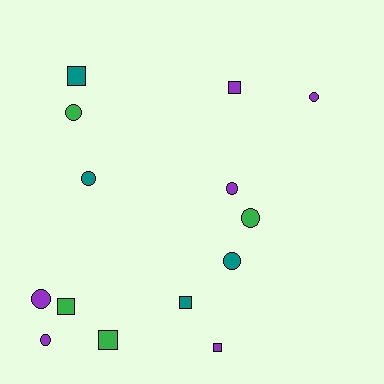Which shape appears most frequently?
Circle, with 8 objects.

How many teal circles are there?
There are 2 teal circles.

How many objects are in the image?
There are 14 objects.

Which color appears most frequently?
Purple, with 6 objects.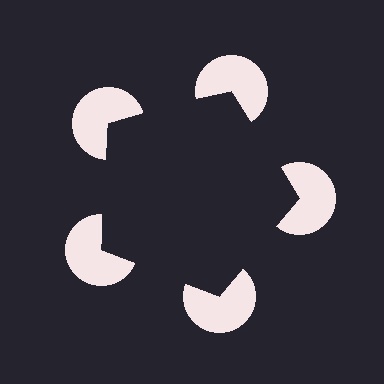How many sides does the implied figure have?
5 sides.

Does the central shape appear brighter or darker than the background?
It typically appears slightly darker than the background, even though no actual brightness change is drawn.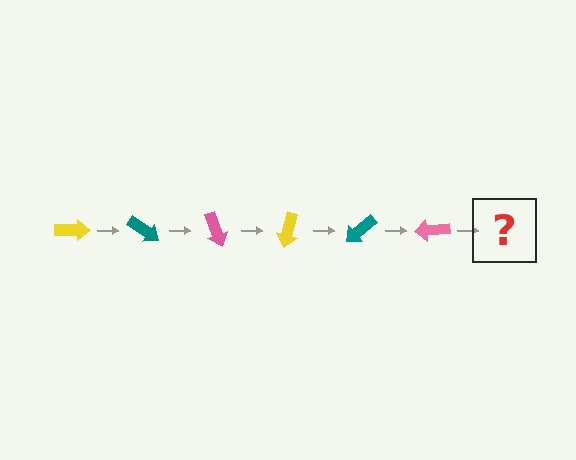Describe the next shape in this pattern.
It should be a yellow arrow, rotated 210 degrees from the start.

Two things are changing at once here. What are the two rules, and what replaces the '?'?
The two rules are that it rotates 35 degrees each step and the color cycles through yellow, teal, and pink. The '?' should be a yellow arrow, rotated 210 degrees from the start.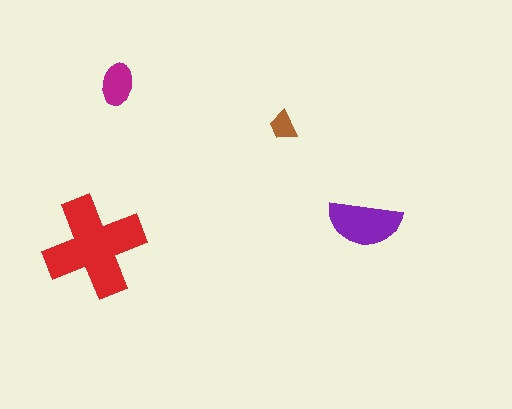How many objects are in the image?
There are 4 objects in the image.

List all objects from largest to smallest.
The red cross, the purple semicircle, the magenta ellipse, the brown trapezoid.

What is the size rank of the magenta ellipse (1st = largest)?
3rd.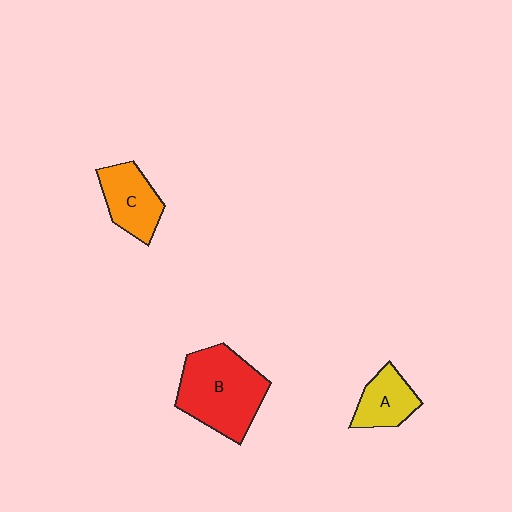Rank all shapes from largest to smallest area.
From largest to smallest: B (red), C (orange), A (yellow).